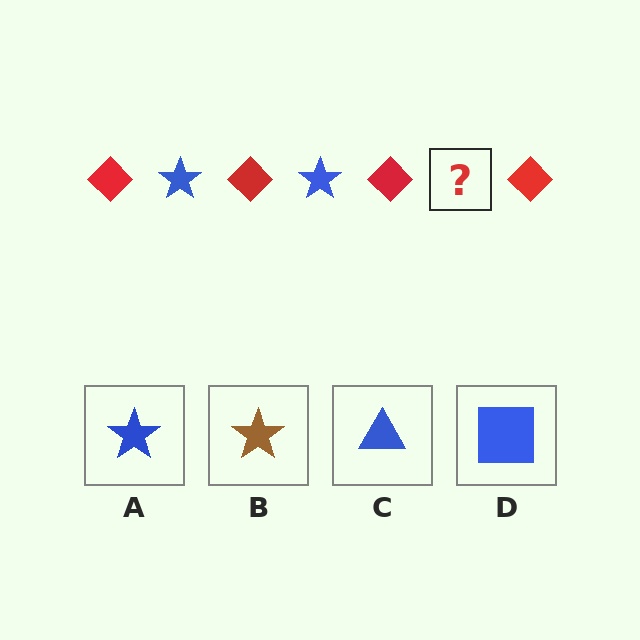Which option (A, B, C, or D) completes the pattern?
A.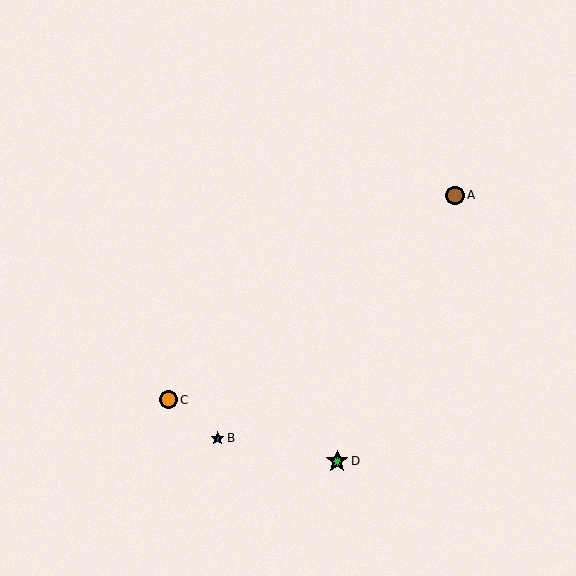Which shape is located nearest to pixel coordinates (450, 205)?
The brown circle (labeled A) at (455, 195) is nearest to that location.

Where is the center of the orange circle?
The center of the orange circle is at (168, 400).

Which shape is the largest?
The green star (labeled D) is the largest.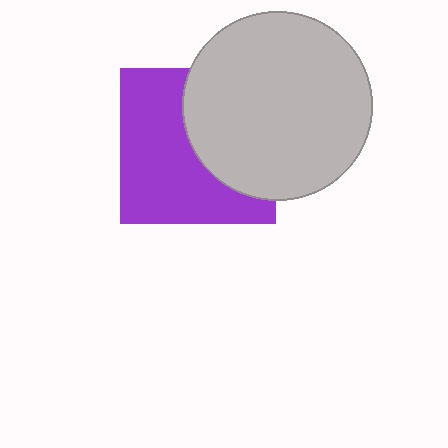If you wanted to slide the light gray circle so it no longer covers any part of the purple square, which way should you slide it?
Slide it right — that is the most direct way to separate the two shapes.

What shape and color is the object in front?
The object in front is a light gray circle.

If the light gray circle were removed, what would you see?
You would see the complete purple square.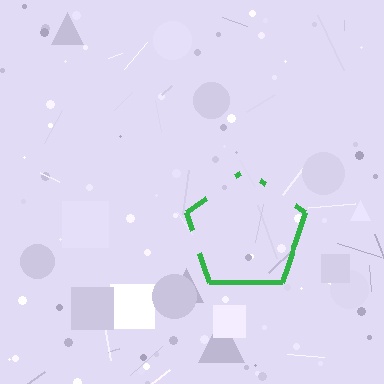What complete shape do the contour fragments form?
The contour fragments form a pentagon.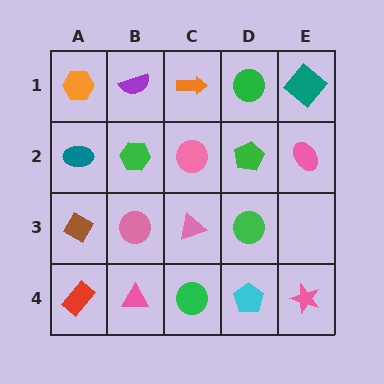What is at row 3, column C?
A pink triangle.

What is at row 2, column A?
A teal ellipse.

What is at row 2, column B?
A green hexagon.